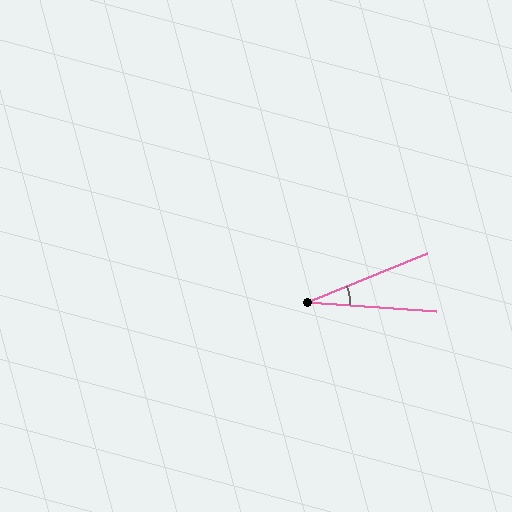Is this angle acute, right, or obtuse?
It is acute.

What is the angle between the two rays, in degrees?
Approximately 26 degrees.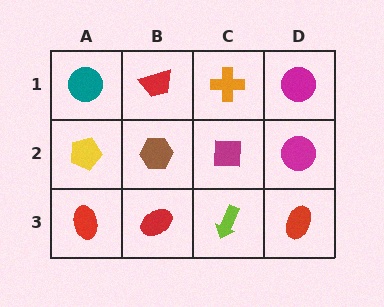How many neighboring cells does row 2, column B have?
4.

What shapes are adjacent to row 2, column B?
A red trapezoid (row 1, column B), a red ellipse (row 3, column B), a yellow pentagon (row 2, column A), a magenta square (row 2, column C).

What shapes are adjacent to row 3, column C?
A magenta square (row 2, column C), a red ellipse (row 3, column B), a red ellipse (row 3, column D).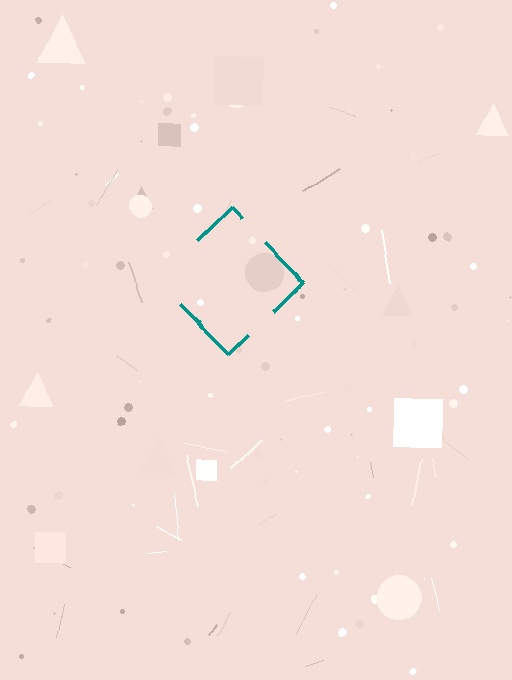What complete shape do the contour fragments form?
The contour fragments form a diamond.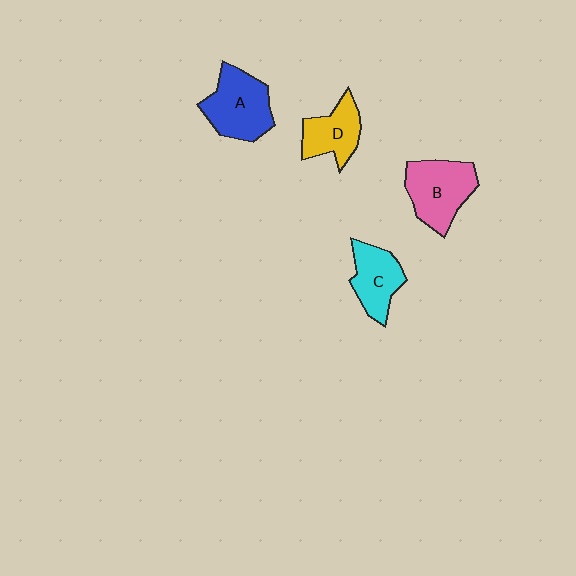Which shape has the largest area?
Shape A (blue).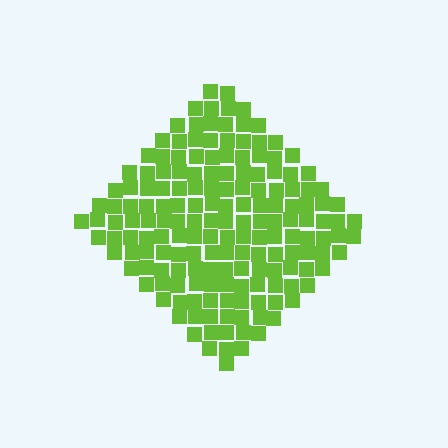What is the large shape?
The large shape is a diamond.